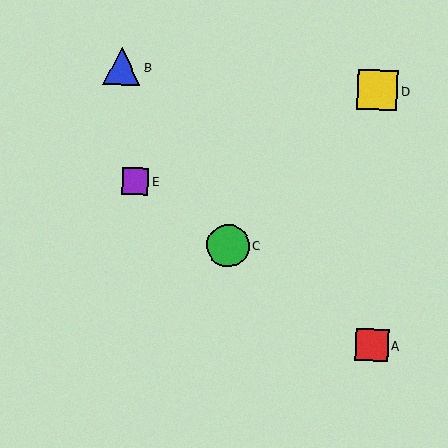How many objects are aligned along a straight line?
3 objects (A, C, E) are aligned along a straight line.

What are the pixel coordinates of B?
Object B is at (122, 66).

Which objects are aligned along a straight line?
Objects A, C, E are aligned along a straight line.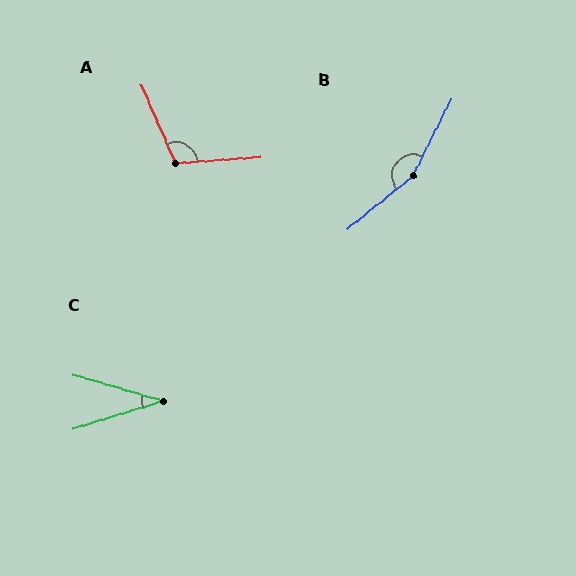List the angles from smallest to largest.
C (34°), A (109°), B (157°).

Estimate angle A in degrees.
Approximately 109 degrees.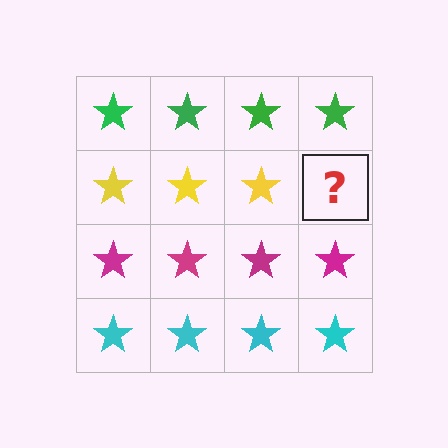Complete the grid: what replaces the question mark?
The question mark should be replaced with a yellow star.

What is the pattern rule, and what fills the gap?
The rule is that each row has a consistent color. The gap should be filled with a yellow star.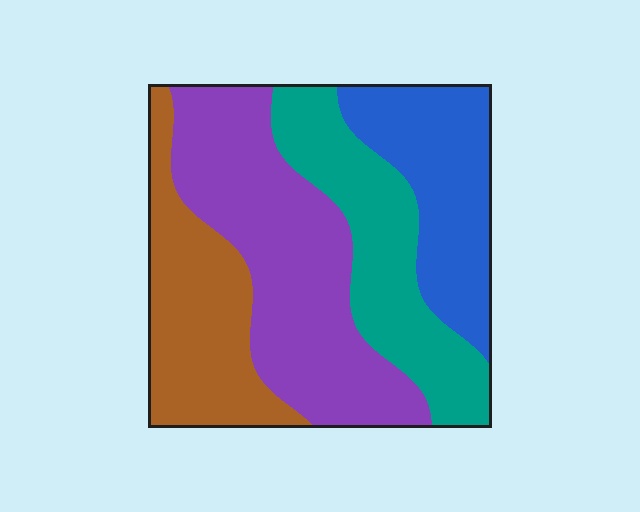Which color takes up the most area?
Purple, at roughly 35%.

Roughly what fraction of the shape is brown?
Brown covers around 20% of the shape.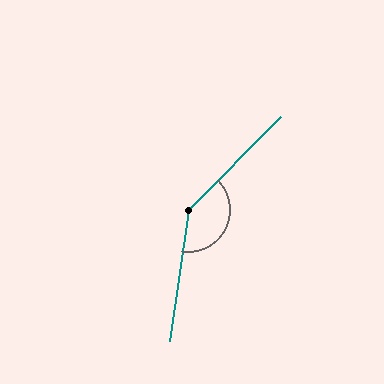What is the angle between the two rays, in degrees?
Approximately 143 degrees.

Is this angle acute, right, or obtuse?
It is obtuse.